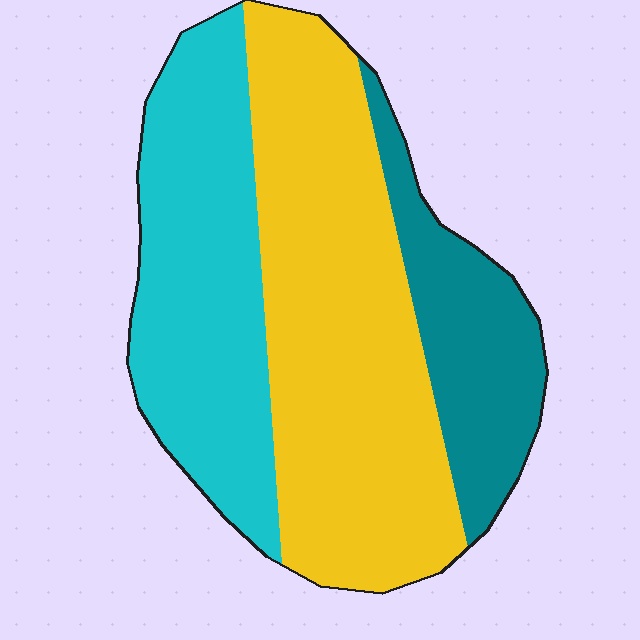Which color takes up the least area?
Teal, at roughly 20%.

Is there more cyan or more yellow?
Yellow.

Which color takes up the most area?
Yellow, at roughly 50%.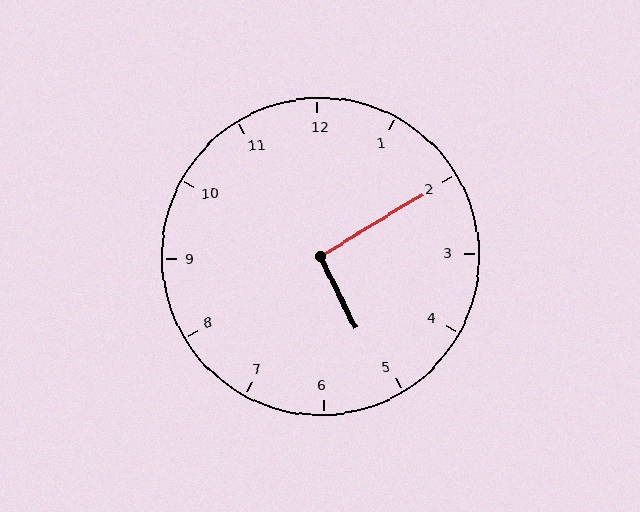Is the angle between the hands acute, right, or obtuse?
It is right.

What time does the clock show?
5:10.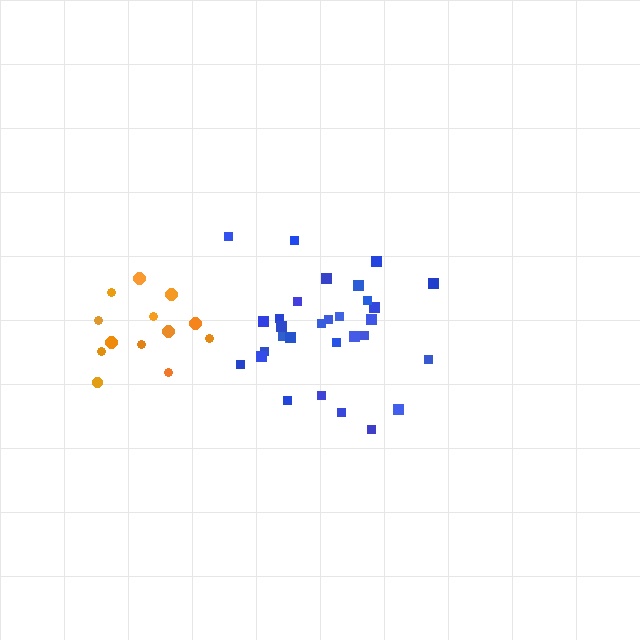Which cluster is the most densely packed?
Blue.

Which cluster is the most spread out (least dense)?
Orange.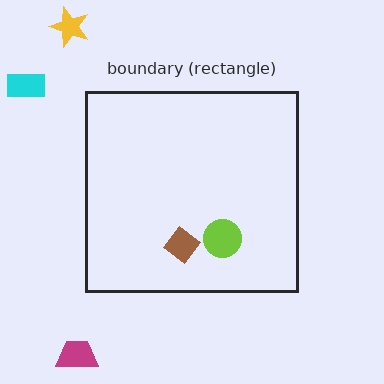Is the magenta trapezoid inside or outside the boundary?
Outside.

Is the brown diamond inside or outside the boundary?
Inside.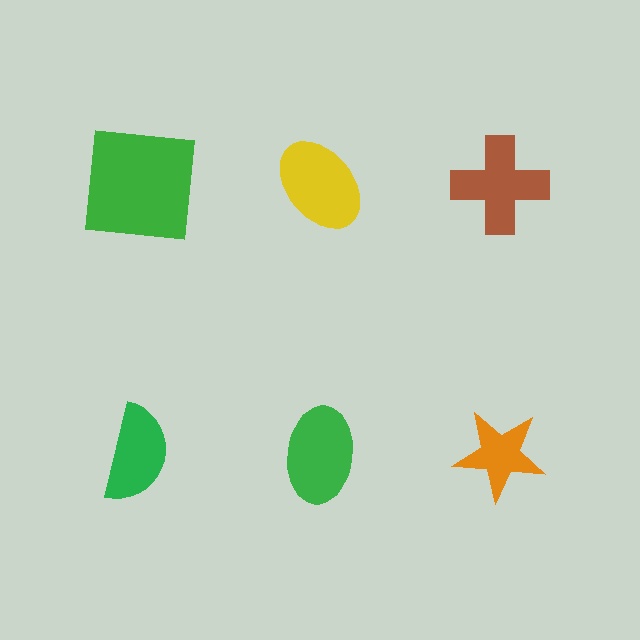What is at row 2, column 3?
An orange star.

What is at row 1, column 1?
A green square.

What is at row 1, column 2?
A yellow ellipse.